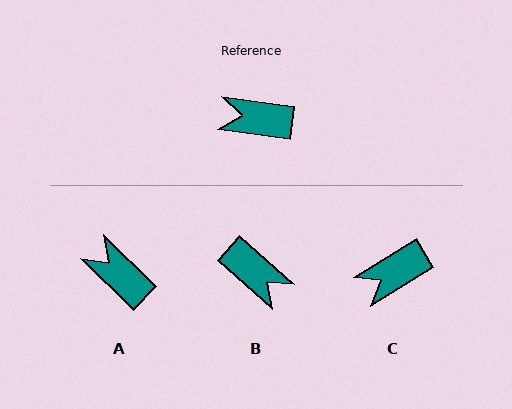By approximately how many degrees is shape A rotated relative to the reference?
Approximately 36 degrees clockwise.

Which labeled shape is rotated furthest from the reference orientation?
B, about 147 degrees away.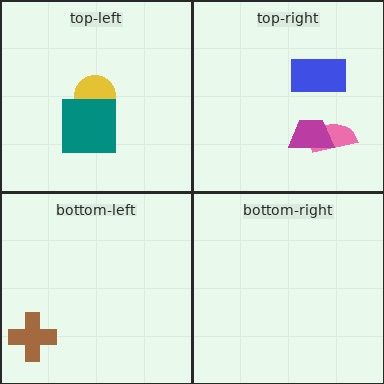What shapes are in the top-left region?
The yellow circle, the teal square.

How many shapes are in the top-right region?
3.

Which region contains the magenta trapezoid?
The top-right region.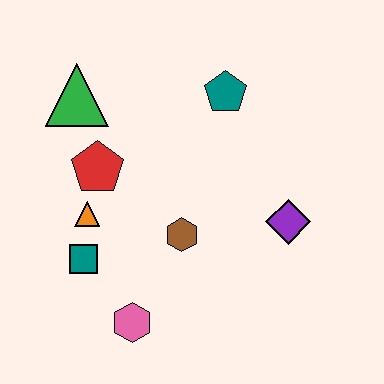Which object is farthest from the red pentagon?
The purple diamond is farthest from the red pentagon.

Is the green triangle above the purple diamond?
Yes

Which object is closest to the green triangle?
The red pentagon is closest to the green triangle.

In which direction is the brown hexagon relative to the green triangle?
The brown hexagon is below the green triangle.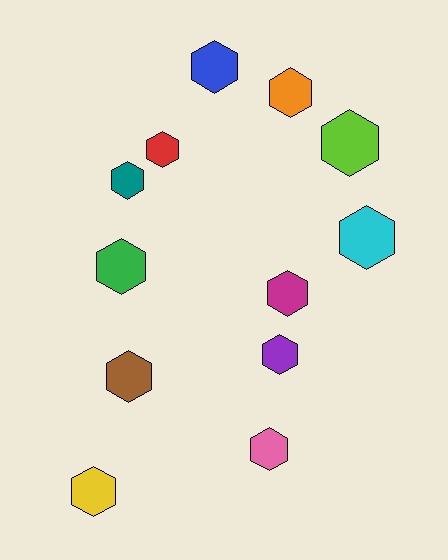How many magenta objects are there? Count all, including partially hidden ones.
There is 1 magenta object.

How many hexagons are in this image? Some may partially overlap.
There are 12 hexagons.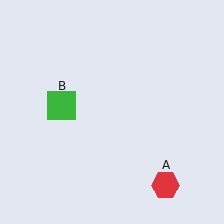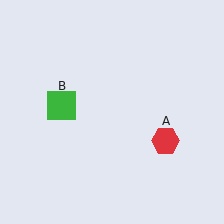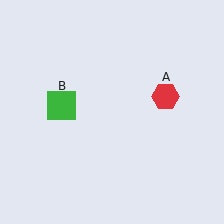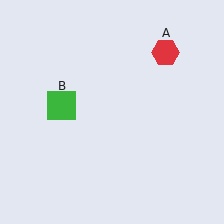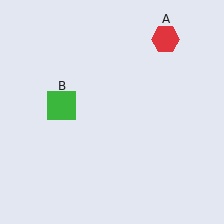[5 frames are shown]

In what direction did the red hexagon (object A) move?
The red hexagon (object A) moved up.